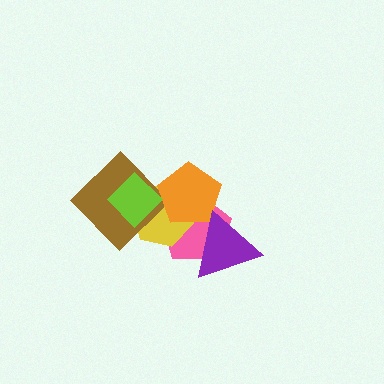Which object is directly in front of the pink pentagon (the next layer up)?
The yellow hexagon is directly in front of the pink pentagon.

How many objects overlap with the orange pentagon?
4 objects overlap with the orange pentagon.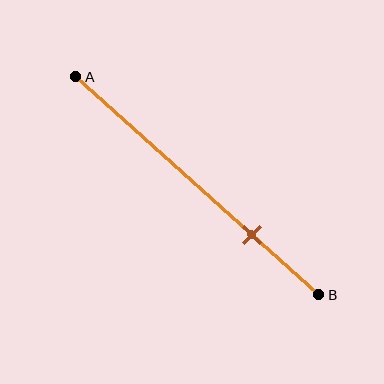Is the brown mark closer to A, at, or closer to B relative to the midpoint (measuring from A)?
The brown mark is closer to point B than the midpoint of segment AB.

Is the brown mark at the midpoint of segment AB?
No, the mark is at about 70% from A, not at the 50% midpoint.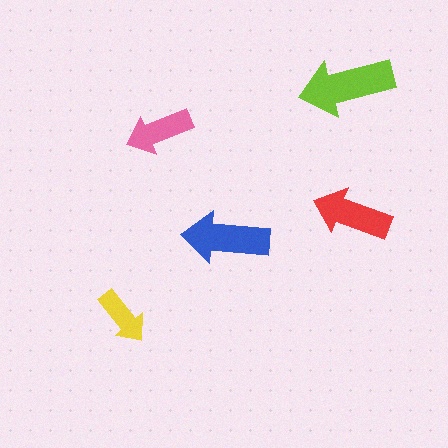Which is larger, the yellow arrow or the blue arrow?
The blue one.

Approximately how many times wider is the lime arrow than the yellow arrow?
About 1.5 times wider.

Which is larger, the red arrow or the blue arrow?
The blue one.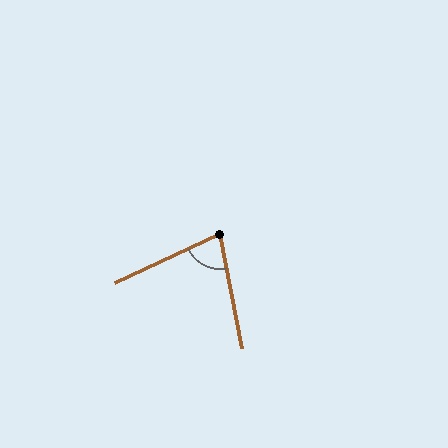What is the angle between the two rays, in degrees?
Approximately 76 degrees.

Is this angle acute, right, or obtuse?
It is acute.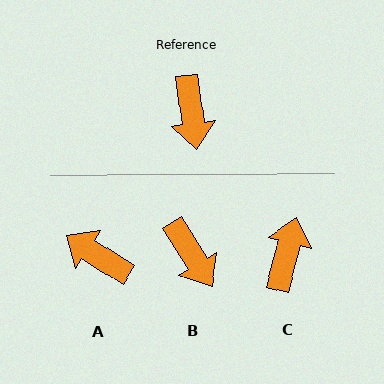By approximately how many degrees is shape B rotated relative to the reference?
Approximately 25 degrees counter-clockwise.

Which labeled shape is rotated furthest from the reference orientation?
C, about 158 degrees away.